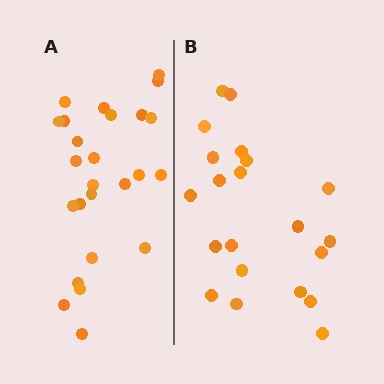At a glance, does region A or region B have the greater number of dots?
Region A (the left region) has more dots.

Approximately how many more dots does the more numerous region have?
Region A has about 4 more dots than region B.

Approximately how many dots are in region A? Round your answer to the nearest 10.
About 20 dots. (The exact count is 25, which rounds to 20.)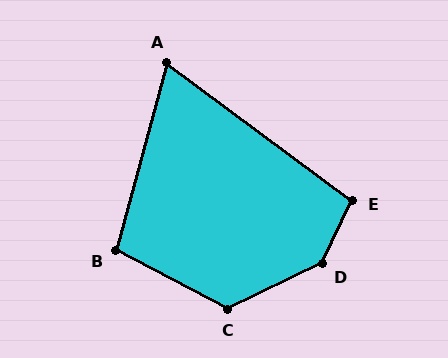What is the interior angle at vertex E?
Approximately 102 degrees (obtuse).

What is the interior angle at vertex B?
Approximately 102 degrees (obtuse).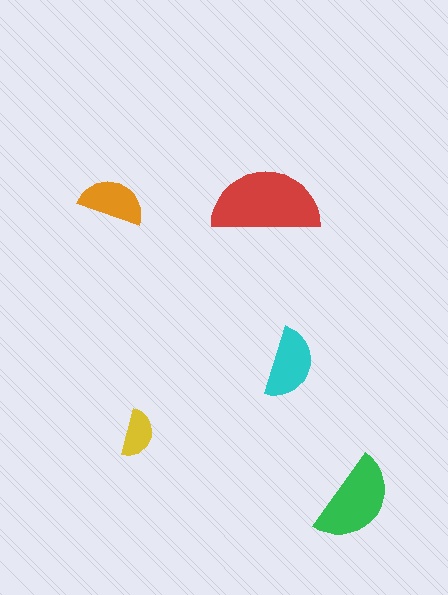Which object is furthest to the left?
The orange semicircle is leftmost.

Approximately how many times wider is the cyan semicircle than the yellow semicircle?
About 1.5 times wider.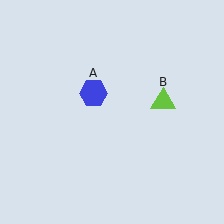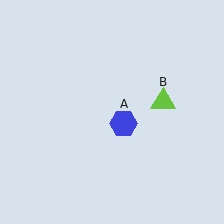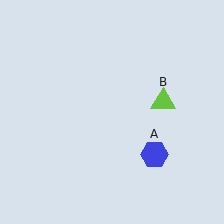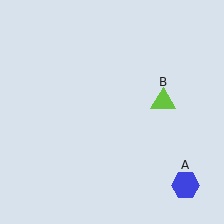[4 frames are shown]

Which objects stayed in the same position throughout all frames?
Lime triangle (object B) remained stationary.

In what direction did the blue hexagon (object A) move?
The blue hexagon (object A) moved down and to the right.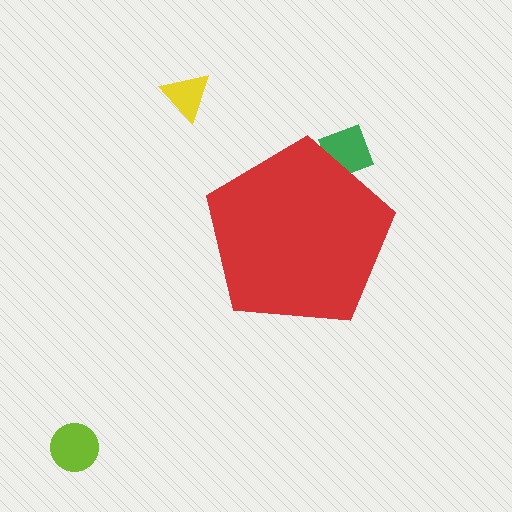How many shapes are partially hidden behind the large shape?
1 shape is partially hidden.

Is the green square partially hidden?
Yes, the green square is partially hidden behind the red pentagon.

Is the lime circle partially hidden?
No, the lime circle is fully visible.